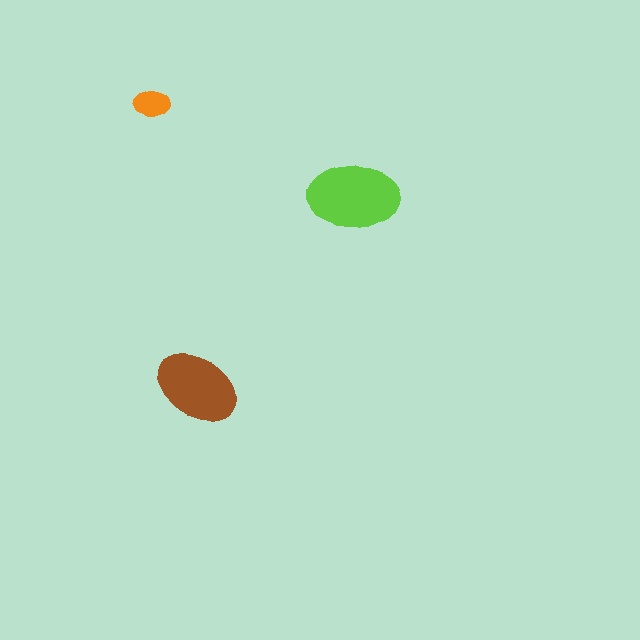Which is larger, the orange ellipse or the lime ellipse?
The lime one.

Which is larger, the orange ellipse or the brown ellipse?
The brown one.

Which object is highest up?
The orange ellipse is topmost.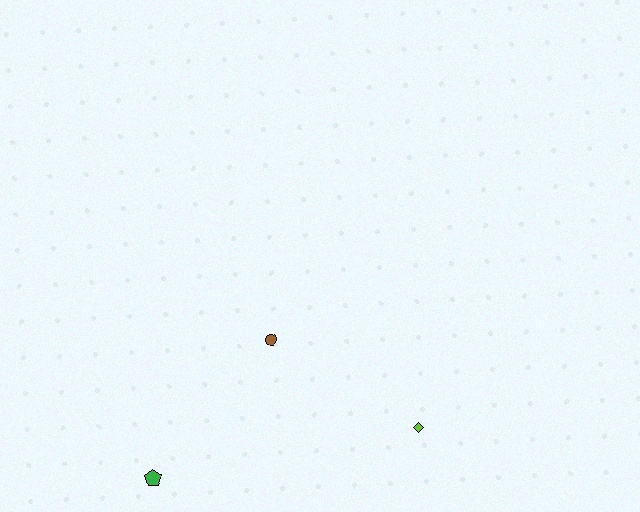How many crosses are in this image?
There are no crosses.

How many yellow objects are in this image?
There are no yellow objects.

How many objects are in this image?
There are 3 objects.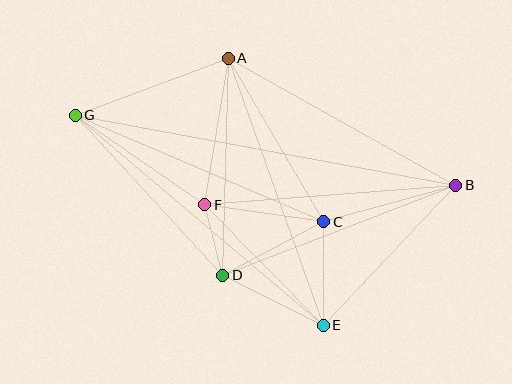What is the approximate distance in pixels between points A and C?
The distance between A and C is approximately 189 pixels.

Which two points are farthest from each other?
Points B and G are farthest from each other.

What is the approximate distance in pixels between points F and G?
The distance between F and G is approximately 157 pixels.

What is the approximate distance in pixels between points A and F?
The distance between A and F is approximately 148 pixels.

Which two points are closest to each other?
Points D and F are closest to each other.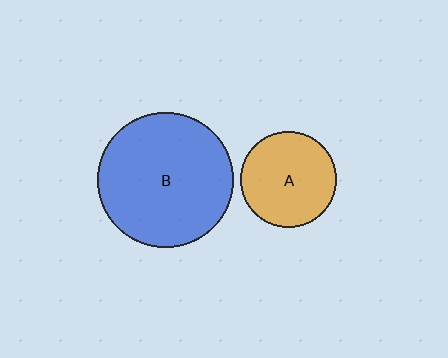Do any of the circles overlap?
No, none of the circles overlap.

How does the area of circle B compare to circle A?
Approximately 2.0 times.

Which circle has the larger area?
Circle B (blue).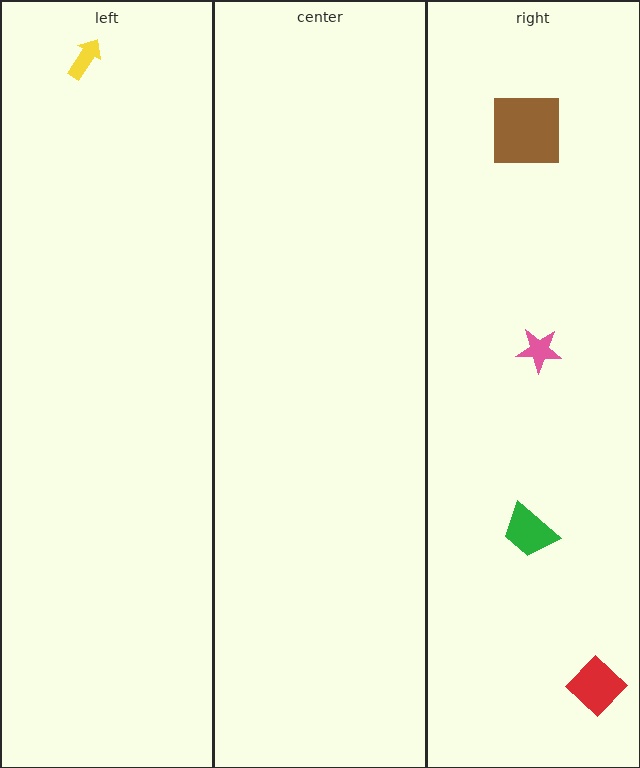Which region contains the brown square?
The right region.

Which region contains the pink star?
The right region.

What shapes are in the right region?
The brown square, the red diamond, the pink star, the green trapezoid.